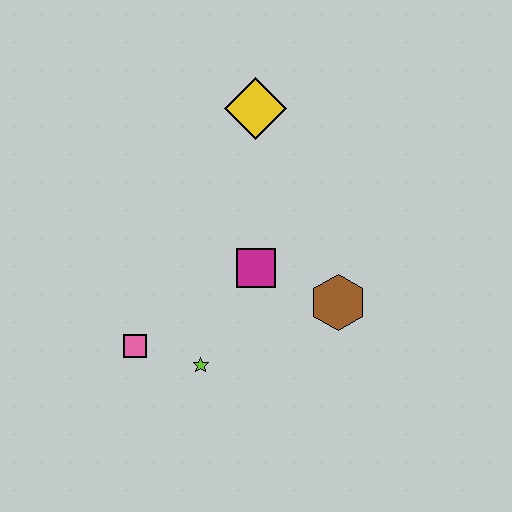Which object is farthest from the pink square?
The yellow diamond is farthest from the pink square.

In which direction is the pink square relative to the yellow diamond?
The pink square is below the yellow diamond.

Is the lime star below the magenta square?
Yes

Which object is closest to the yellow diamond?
The magenta square is closest to the yellow diamond.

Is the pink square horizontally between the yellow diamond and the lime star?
No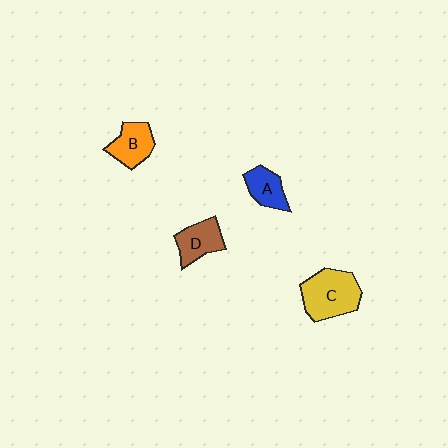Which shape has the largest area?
Shape C (yellow).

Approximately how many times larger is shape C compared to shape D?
Approximately 1.6 times.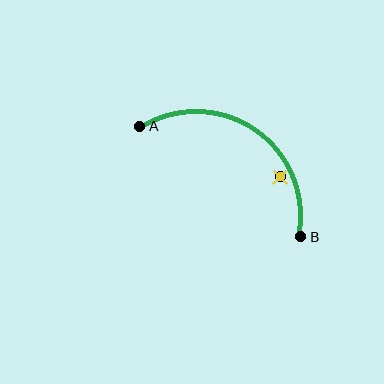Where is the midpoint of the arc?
The arc midpoint is the point on the curve farthest from the straight line joining A and B. It sits above and to the right of that line.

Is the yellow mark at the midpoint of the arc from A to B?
No — the yellow mark does not lie on the arc at all. It sits slightly inside the curve.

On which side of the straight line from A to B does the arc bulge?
The arc bulges above and to the right of the straight line connecting A and B.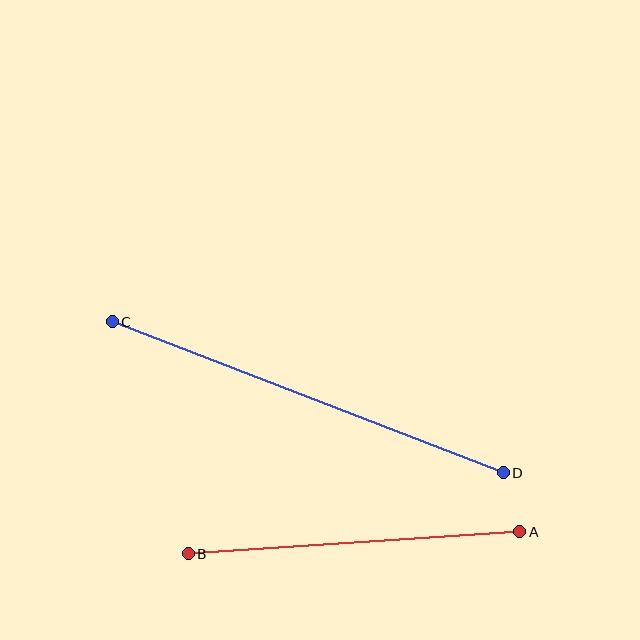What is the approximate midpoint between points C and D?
The midpoint is at approximately (308, 397) pixels.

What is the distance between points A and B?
The distance is approximately 332 pixels.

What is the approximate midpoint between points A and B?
The midpoint is at approximately (354, 543) pixels.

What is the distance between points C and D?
The distance is approximately 419 pixels.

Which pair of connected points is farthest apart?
Points C and D are farthest apart.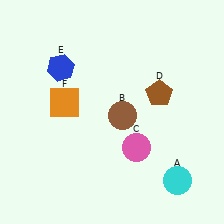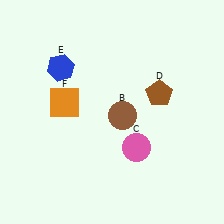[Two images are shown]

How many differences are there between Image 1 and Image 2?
There is 1 difference between the two images.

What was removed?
The cyan circle (A) was removed in Image 2.